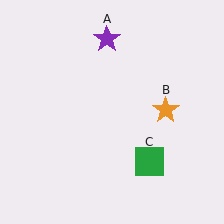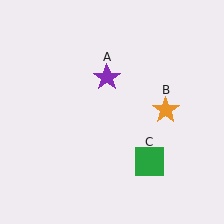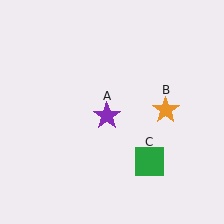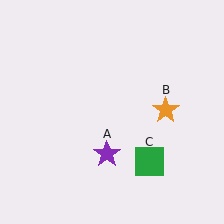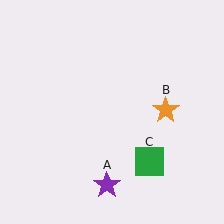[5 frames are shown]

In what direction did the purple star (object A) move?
The purple star (object A) moved down.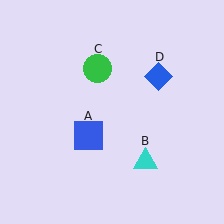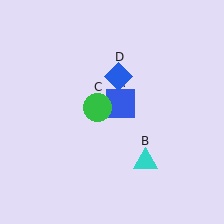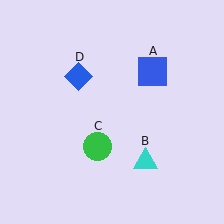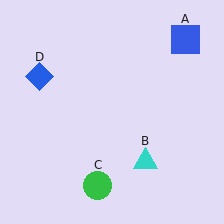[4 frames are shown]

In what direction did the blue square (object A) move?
The blue square (object A) moved up and to the right.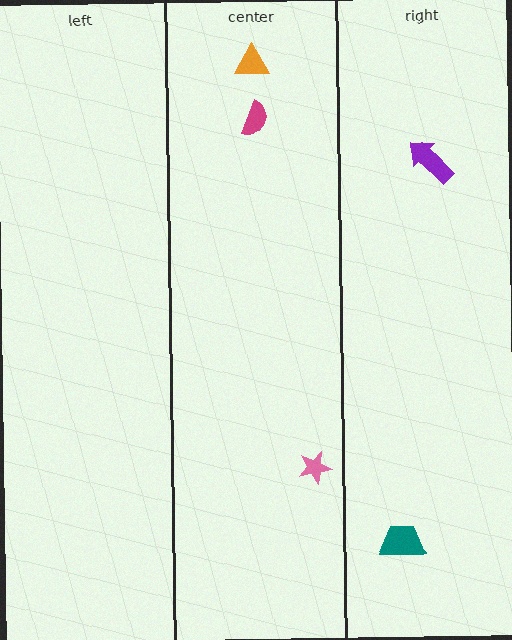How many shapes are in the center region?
3.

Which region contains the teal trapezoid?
The right region.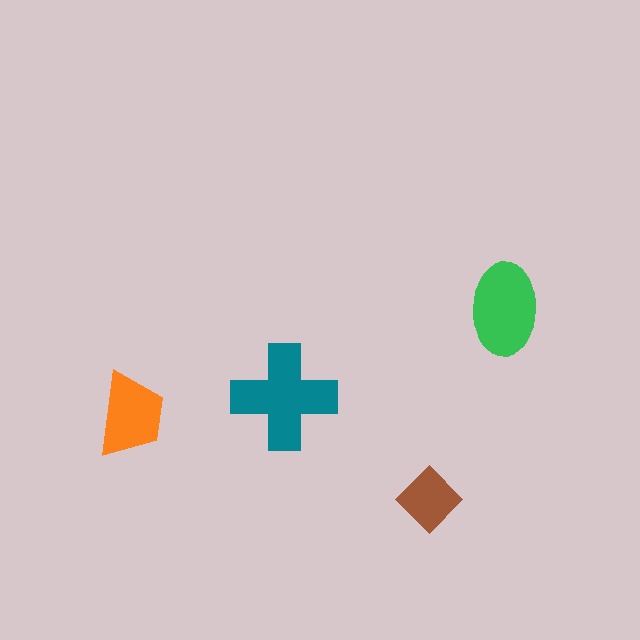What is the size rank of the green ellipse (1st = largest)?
2nd.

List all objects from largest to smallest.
The teal cross, the green ellipse, the orange trapezoid, the brown diamond.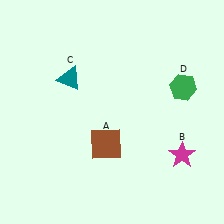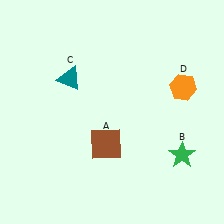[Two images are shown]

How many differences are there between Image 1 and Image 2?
There are 2 differences between the two images.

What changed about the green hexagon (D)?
In Image 1, D is green. In Image 2, it changed to orange.